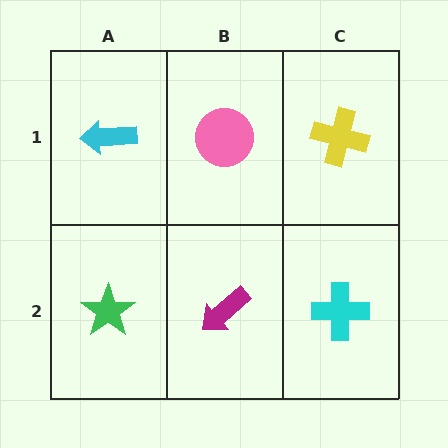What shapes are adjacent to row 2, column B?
A pink circle (row 1, column B), a green star (row 2, column A), a cyan cross (row 2, column C).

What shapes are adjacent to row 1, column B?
A magenta arrow (row 2, column B), a cyan arrow (row 1, column A), a yellow cross (row 1, column C).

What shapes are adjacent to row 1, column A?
A green star (row 2, column A), a pink circle (row 1, column B).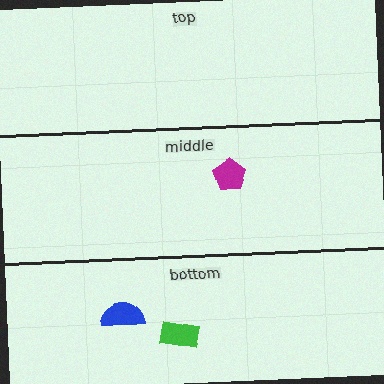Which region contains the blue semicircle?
The bottom region.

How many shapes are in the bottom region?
2.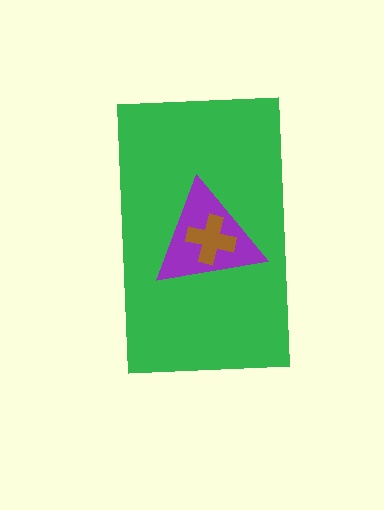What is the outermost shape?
The green rectangle.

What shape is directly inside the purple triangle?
The brown cross.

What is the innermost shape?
The brown cross.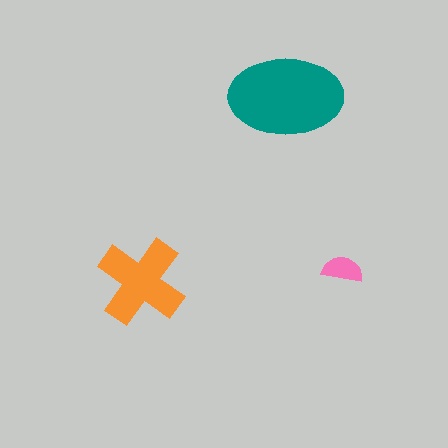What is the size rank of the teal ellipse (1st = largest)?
1st.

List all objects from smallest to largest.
The pink semicircle, the orange cross, the teal ellipse.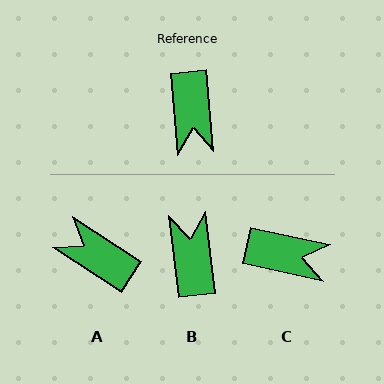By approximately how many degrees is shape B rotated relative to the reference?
Approximately 178 degrees clockwise.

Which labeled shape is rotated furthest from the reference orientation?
B, about 178 degrees away.